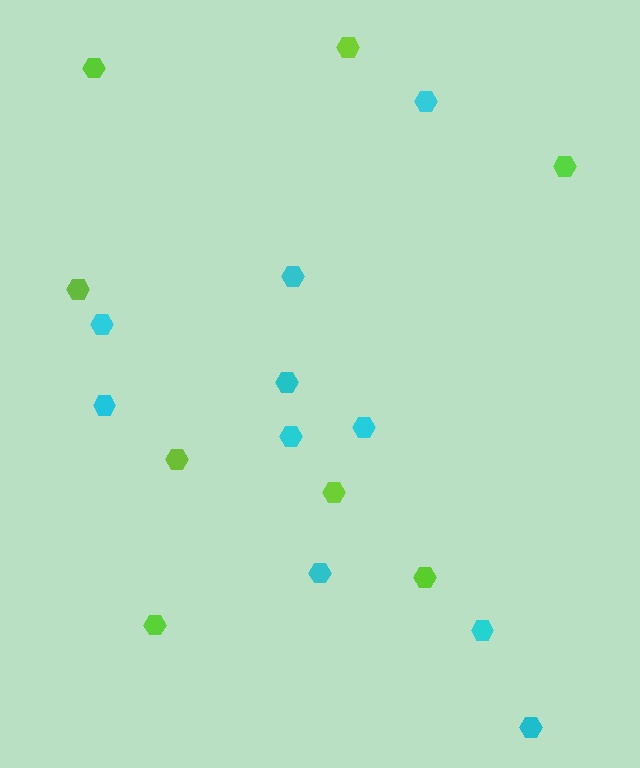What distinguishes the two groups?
There are 2 groups: one group of cyan hexagons (10) and one group of lime hexagons (8).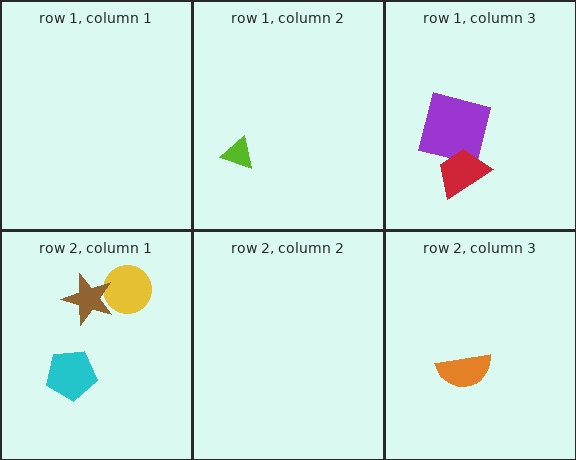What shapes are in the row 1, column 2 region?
The lime triangle.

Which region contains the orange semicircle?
The row 2, column 3 region.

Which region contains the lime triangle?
The row 1, column 2 region.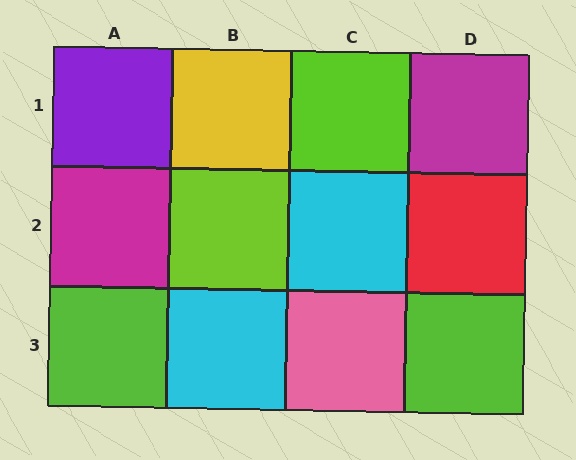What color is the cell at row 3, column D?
Lime.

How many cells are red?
1 cell is red.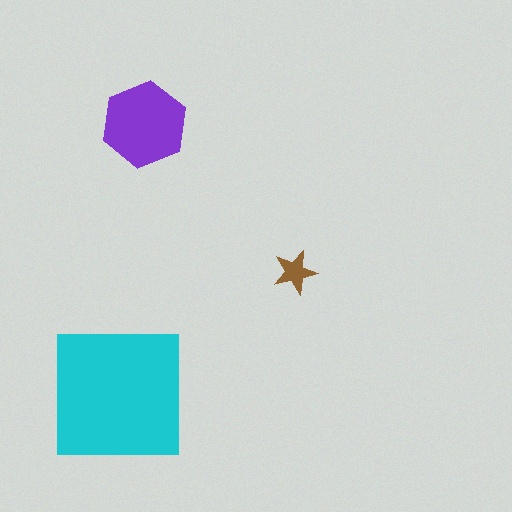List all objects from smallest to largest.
The brown star, the purple hexagon, the cyan square.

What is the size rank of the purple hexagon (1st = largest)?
2nd.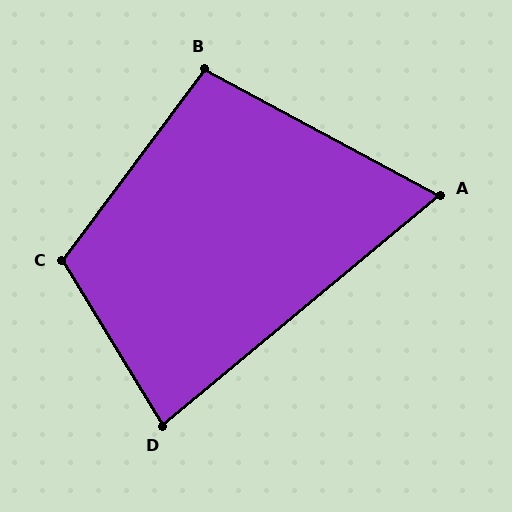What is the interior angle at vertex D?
Approximately 82 degrees (acute).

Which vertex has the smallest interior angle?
A, at approximately 68 degrees.